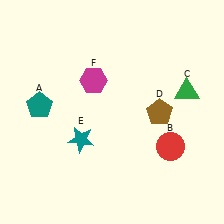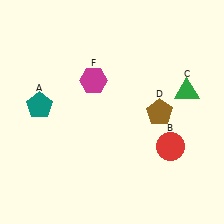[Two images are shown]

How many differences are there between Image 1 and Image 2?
There is 1 difference between the two images.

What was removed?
The teal star (E) was removed in Image 2.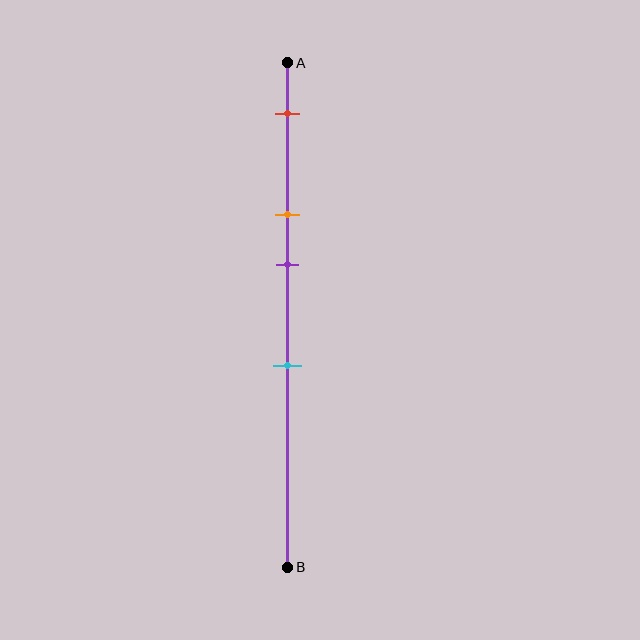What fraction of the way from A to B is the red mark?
The red mark is approximately 10% (0.1) of the way from A to B.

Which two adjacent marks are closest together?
The orange and purple marks are the closest adjacent pair.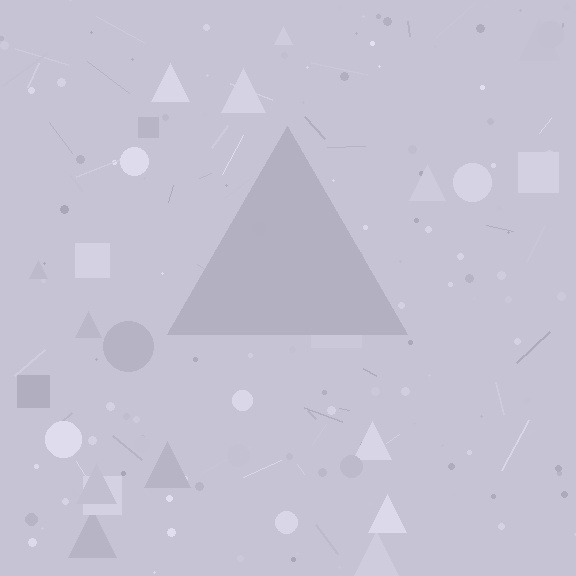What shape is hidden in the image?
A triangle is hidden in the image.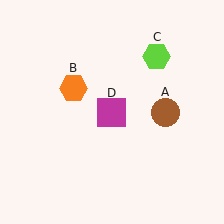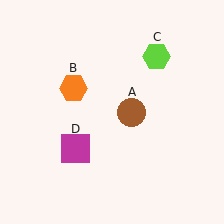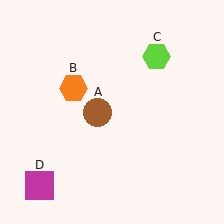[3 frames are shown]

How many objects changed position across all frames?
2 objects changed position: brown circle (object A), magenta square (object D).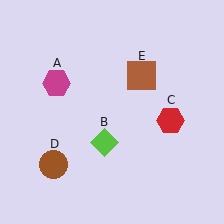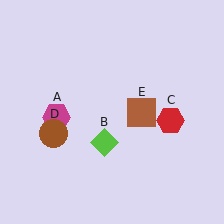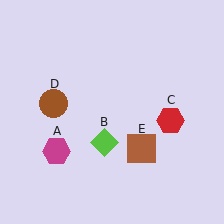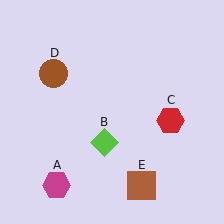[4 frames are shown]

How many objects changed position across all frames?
3 objects changed position: magenta hexagon (object A), brown circle (object D), brown square (object E).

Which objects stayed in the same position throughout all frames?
Lime diamond (object B) and red hexagon (object C) remained stationary.